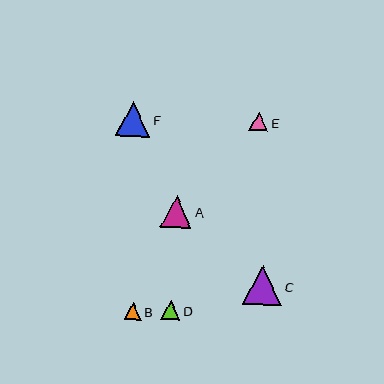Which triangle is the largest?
Triangle C is the largest with a size of approximately 39 pixels.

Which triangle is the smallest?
Triangle B is the smallest with a size of approximately 17 pixels.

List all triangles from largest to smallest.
From largest to smallest: C, F, A, D, E, B.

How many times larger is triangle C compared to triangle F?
Triangle C is approximately 1.1 times the size of triangle F.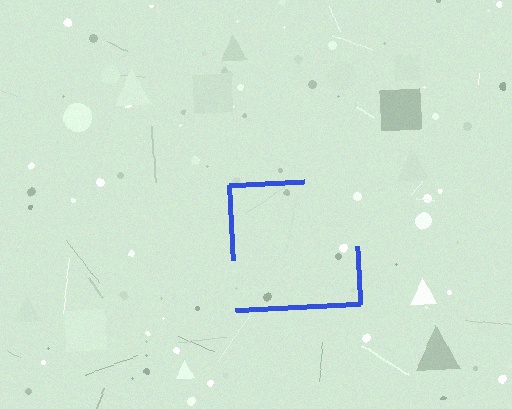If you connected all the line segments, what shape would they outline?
They would outline a square.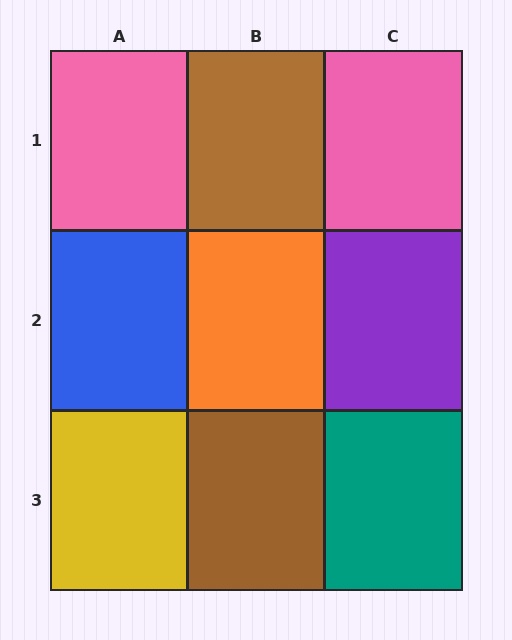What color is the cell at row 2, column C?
Purple.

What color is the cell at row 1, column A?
Pink.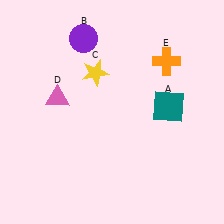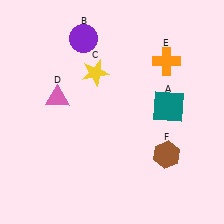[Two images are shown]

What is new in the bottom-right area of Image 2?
A brown hexagon (F) was added in the bottom-right area of Image 2.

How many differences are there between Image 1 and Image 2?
There is 1 difference between the two images.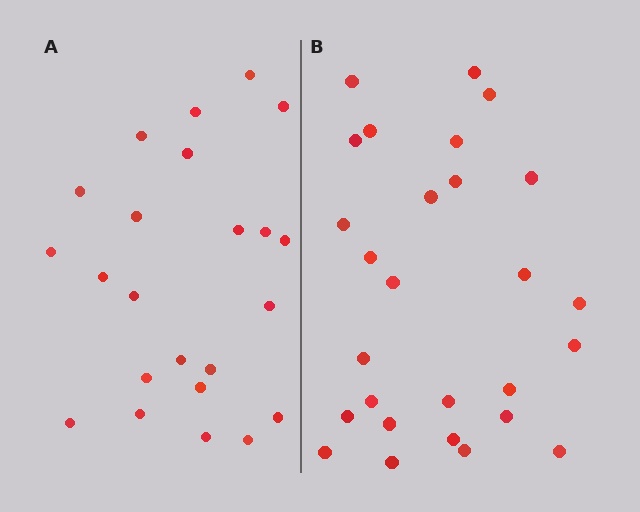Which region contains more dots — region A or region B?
Region B (the right region) has more dots.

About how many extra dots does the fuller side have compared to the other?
Region B has about 4 more dots than region A.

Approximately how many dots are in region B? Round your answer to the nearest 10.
About 30 dots. (The exact count is 27, which rounds to 30.)